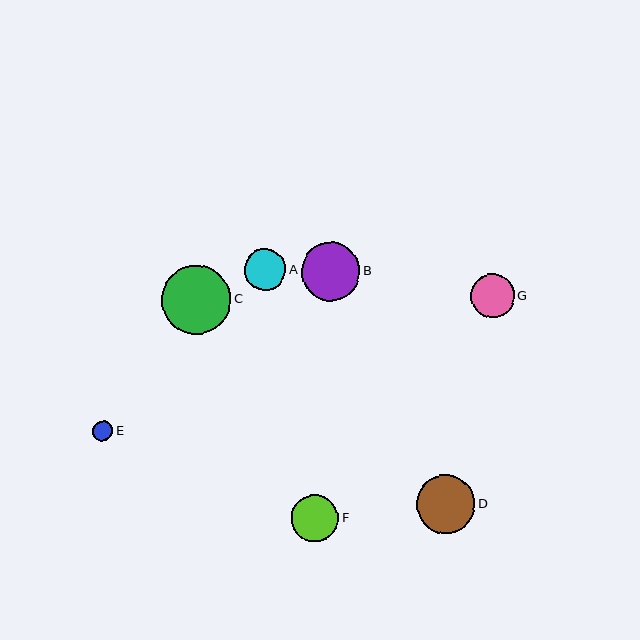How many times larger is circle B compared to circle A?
Circle B is approximately 1.4 times the size of circle A.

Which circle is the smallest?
Circle E is the smallest with a size of approximately 20 pixels.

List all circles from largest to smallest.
From largest to smallest: C, B, D, F, G, A, E.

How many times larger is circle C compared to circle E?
Circle C is approximately 3.5 times the size of circle E.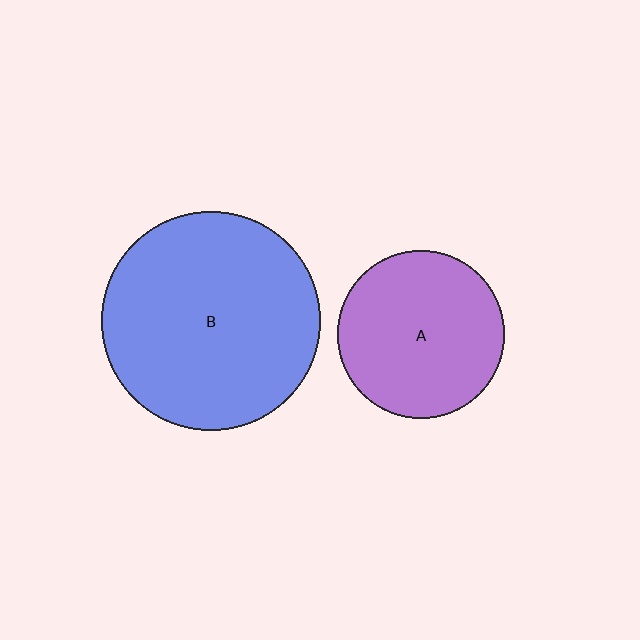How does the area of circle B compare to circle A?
Approximately 1.7 times.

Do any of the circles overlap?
No, none of the circles overlap.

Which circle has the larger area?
Circle B (blue).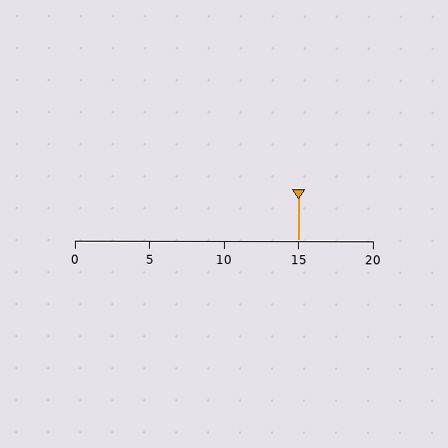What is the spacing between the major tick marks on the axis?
The major ticks are spaced 5 apart.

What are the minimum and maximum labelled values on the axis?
The axis runs from 0 to 20.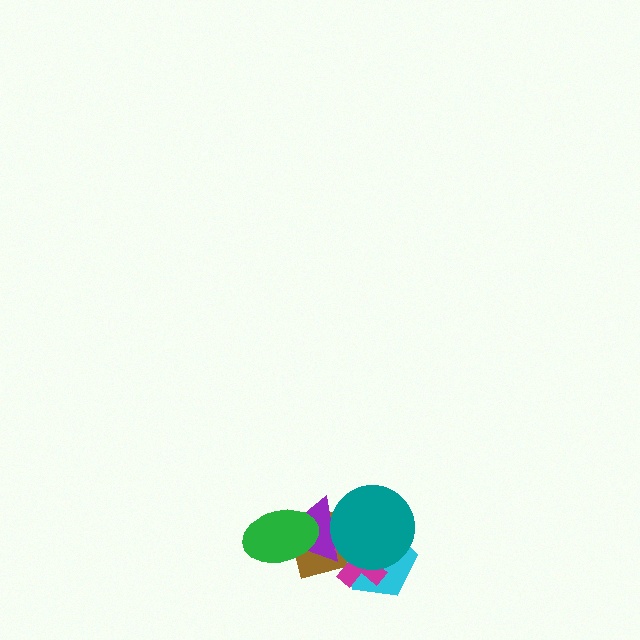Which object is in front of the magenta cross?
The teal circle is in front of the magenta cross.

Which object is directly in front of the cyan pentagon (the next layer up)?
The magenta cross is directly in front of the cyan pentagon.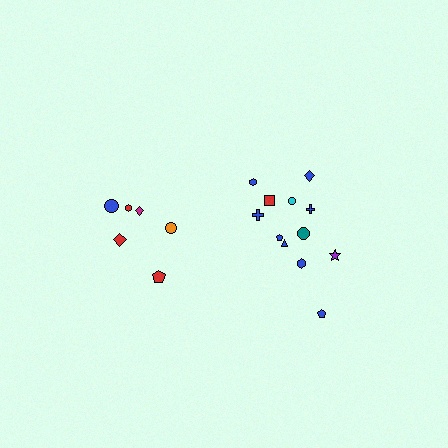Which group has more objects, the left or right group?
The right group.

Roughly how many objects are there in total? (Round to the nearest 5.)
Roughly 20 objects in total.